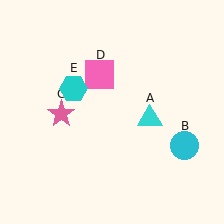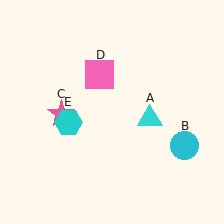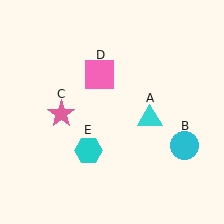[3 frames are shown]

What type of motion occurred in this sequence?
The cyan hexagon (object E) rotated counterclockwise around the center of the scene.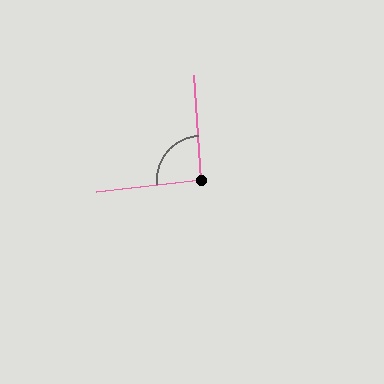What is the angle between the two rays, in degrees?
Approximately 93 degrees.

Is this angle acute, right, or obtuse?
It is approximately a right angle.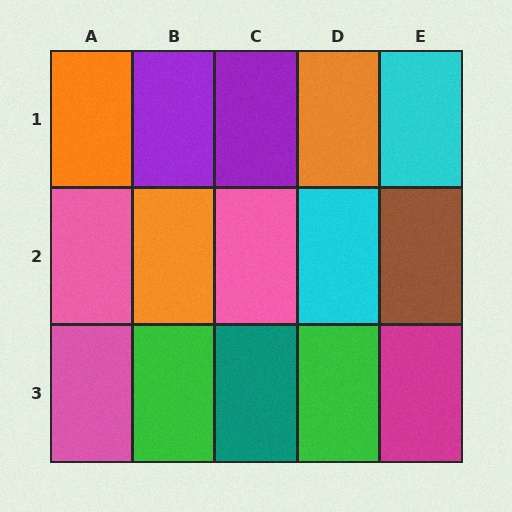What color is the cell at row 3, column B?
Green.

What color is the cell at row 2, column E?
Brown.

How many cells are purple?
2 cells are purple.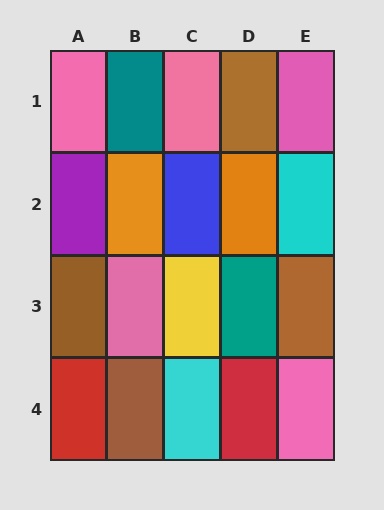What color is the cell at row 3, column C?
Yellow.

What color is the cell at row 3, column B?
Pink.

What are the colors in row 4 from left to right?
Red, brown, cyan, red, pink.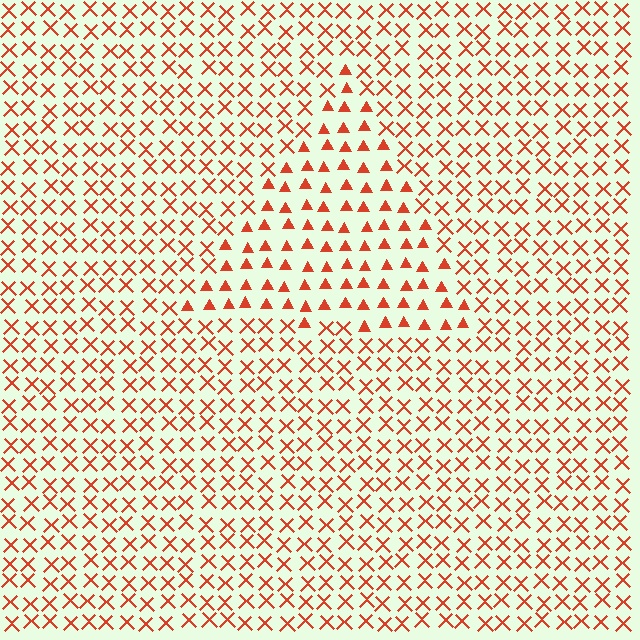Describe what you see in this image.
The image is filled with small red elements arranged in a uniform grid. A triangle-shaped region contains triangles, while the surrounding area contains X marks. The boundary is defined purely by the change in element shape.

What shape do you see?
I see a triangle.